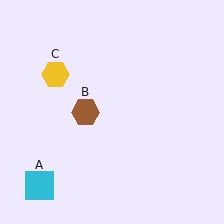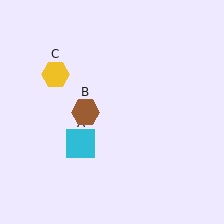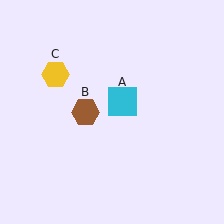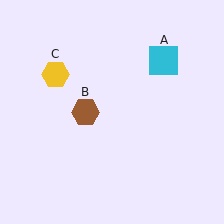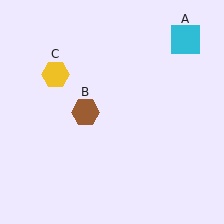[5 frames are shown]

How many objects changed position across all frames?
1 object changed position: cyan square (object A).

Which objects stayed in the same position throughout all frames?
Brown hexagon (object B) and yellow hexagon (object C) remained stationary.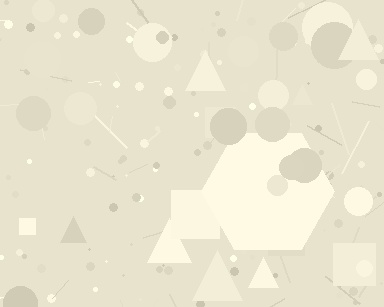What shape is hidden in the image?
A hexagon is hidden in the image.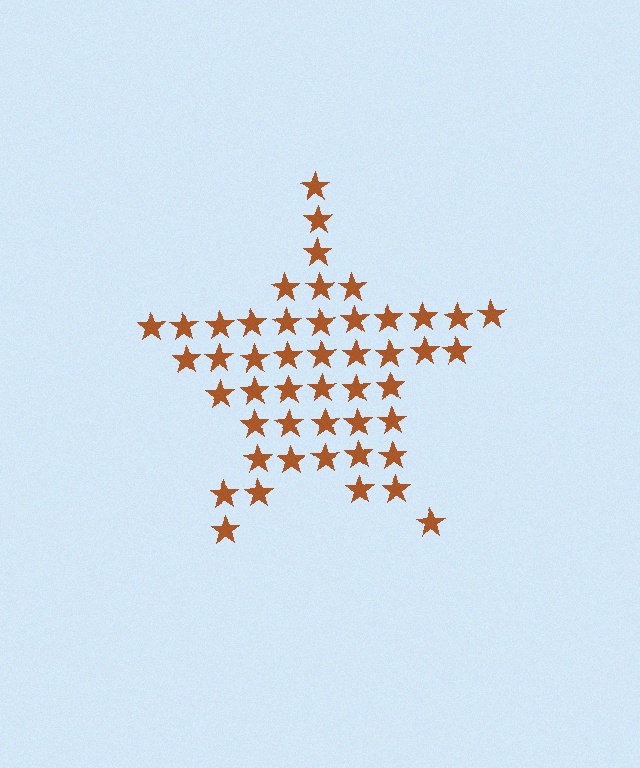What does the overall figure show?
The overall figure shows a star.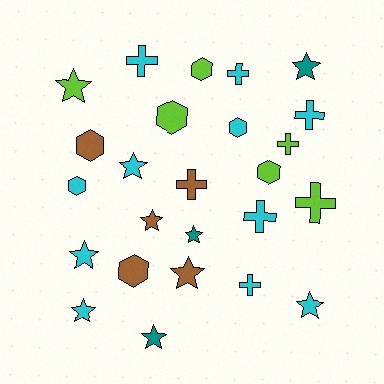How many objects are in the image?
There are 25 objects.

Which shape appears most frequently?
Star, with 10 objects.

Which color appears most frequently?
Cyan, with 11 objects.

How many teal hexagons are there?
There are no teal hexagons.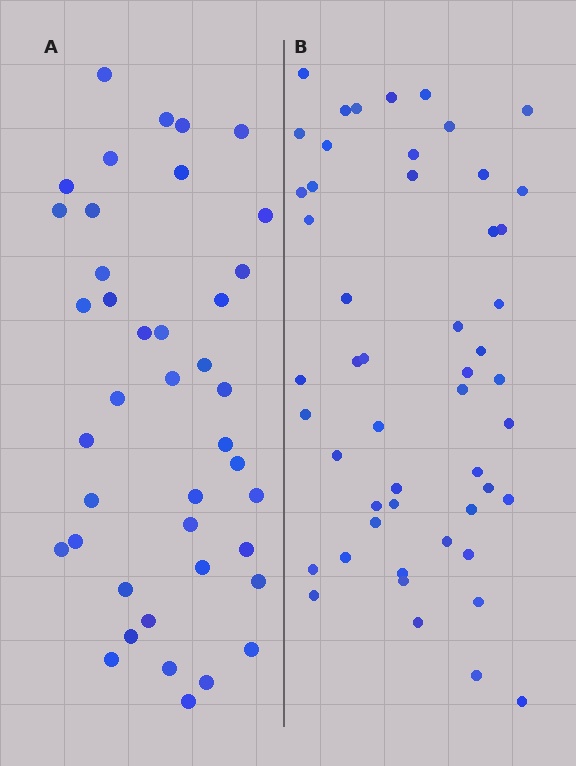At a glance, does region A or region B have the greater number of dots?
Region B (the right region) has more dots.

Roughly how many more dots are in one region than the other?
Region B has roughly 10 or so more dots than region A.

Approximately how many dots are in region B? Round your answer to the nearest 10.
About 50 dots. (The exact count is 51, which rounds to 50.)